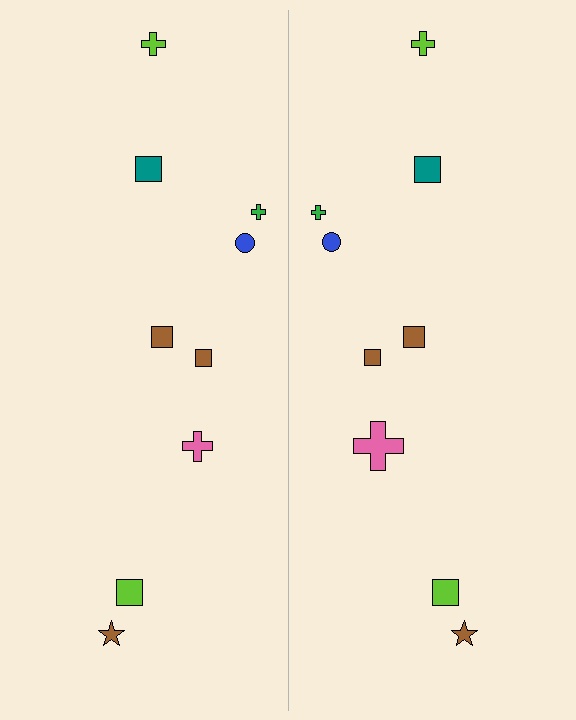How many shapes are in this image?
There are 18 shapes in this image.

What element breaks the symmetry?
The pink cross on the right side has a different size than its mirror counterpart.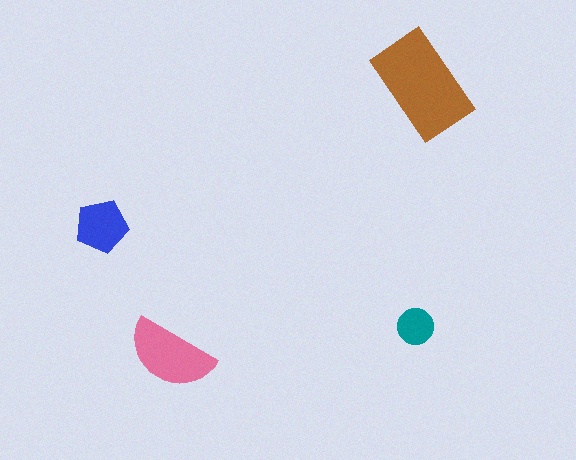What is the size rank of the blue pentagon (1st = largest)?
3rd.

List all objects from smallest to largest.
The teal circle, the blue pentagon, the pink semicircle, the brown rectangle.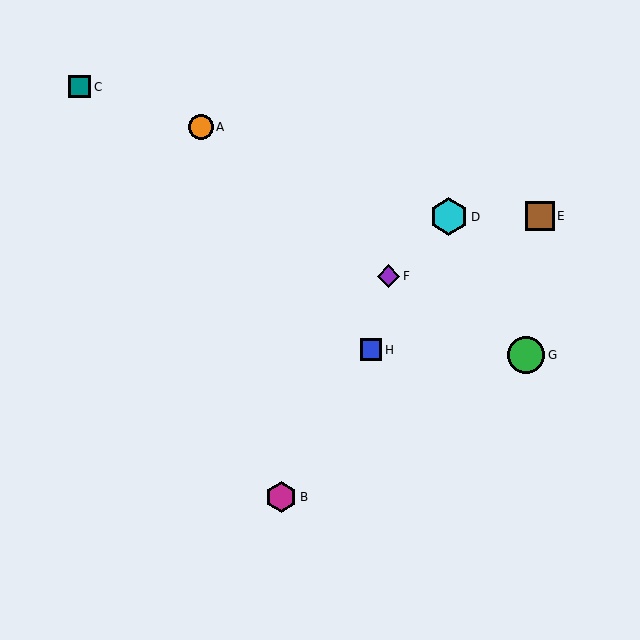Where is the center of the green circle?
The center of the green circle is at (526, 355).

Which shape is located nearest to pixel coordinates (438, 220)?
The cyan hexagon (labeled D) at (449, 217) is nearest to that location.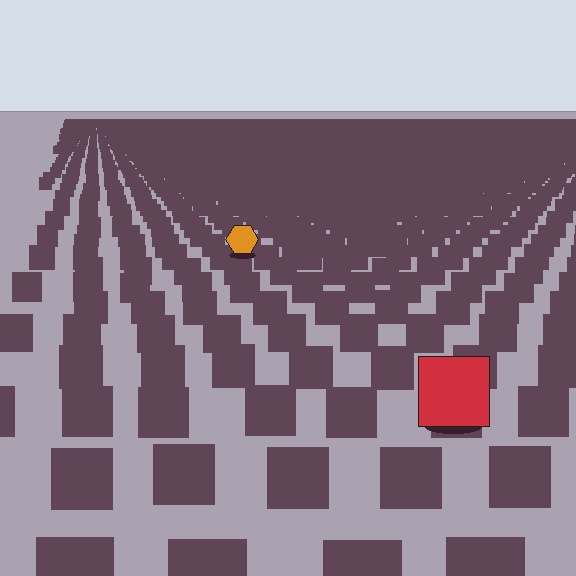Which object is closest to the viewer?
The red square is closest. The texture marks near it are larger and more spread out.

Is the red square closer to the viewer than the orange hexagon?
Yes. The red square is closer — you can tell from the texture gradient: the ground texture is coarser near it.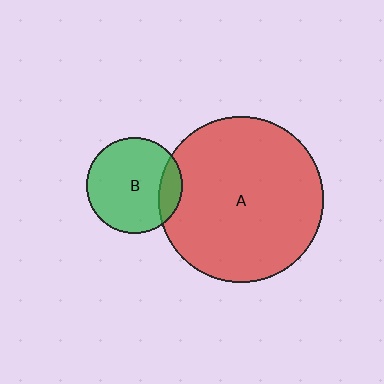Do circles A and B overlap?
Yes.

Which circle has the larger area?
Circle A (red).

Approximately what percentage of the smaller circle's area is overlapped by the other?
Approximately 15%.